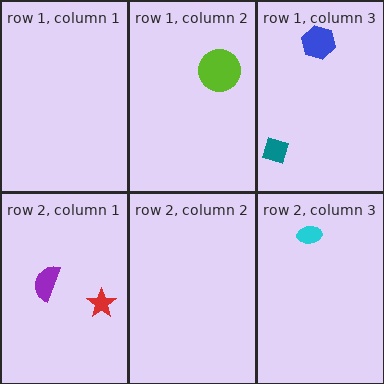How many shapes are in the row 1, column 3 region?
2.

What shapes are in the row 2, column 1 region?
The red star, the purple semicircle.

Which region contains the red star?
The row 2, column 1 region.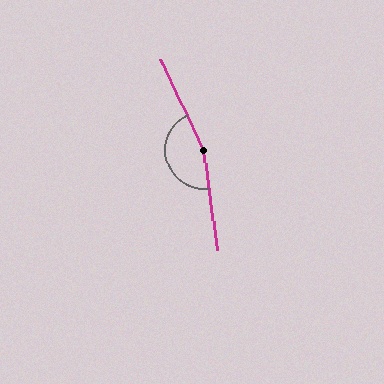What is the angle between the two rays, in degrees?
Approximately 163 degrees.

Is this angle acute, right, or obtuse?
It is obtuse.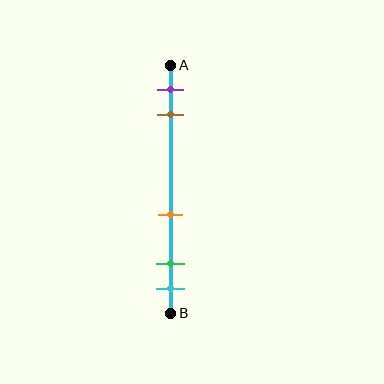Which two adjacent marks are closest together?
The green and cyan marks are the closest adjacent pair.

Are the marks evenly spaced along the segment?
No, the marks are not evenly spaced.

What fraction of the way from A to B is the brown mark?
The brown mark is approximately 20% (0.2) of the way from A to B.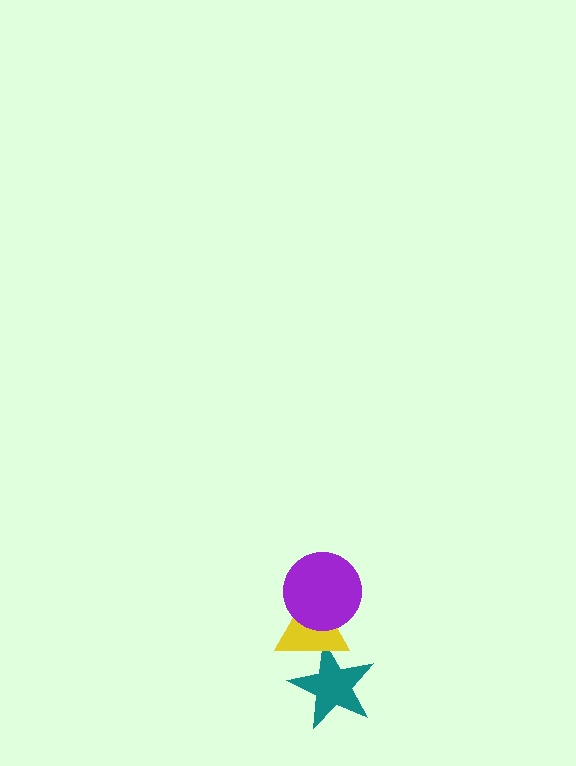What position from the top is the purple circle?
The purple circle is 1st from the top.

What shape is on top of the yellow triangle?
The purple circle is on top of the yellow triangle.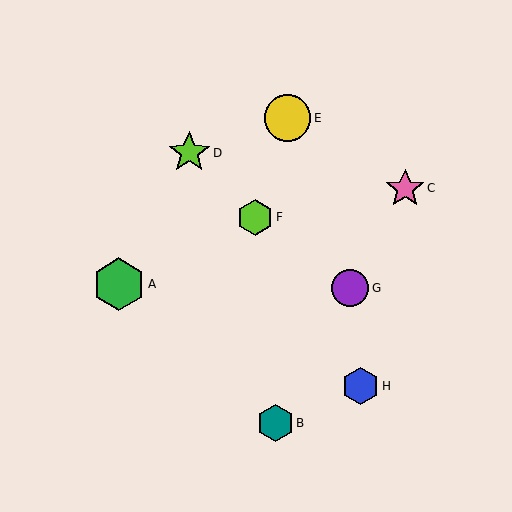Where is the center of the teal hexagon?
The center of the teal hexagon is at (275, 423).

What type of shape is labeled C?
Shape C is a pink star.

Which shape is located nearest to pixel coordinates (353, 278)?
The purple circle (labeled G) at (350, 288) is nearest to that location.